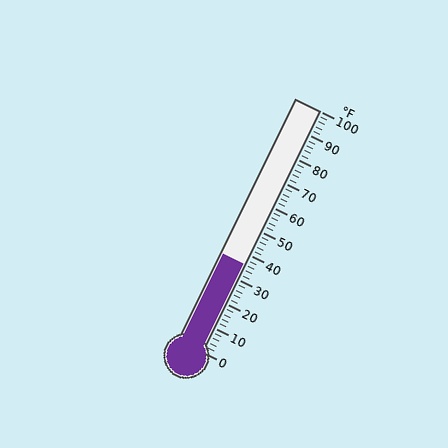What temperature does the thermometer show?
The thermometer shows approximately 36°F.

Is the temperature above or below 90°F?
The temperature is below 90°F.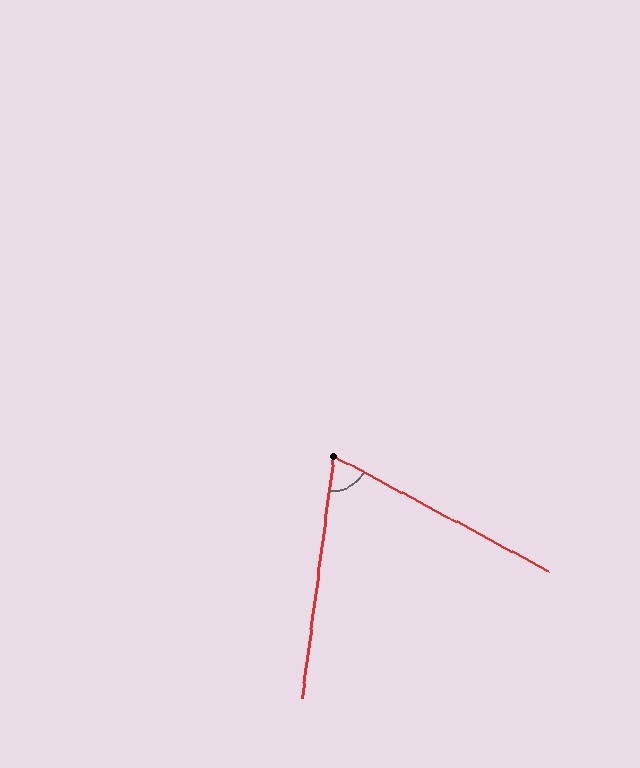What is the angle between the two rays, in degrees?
Approximately 69 degrees.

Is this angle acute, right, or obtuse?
It is acute.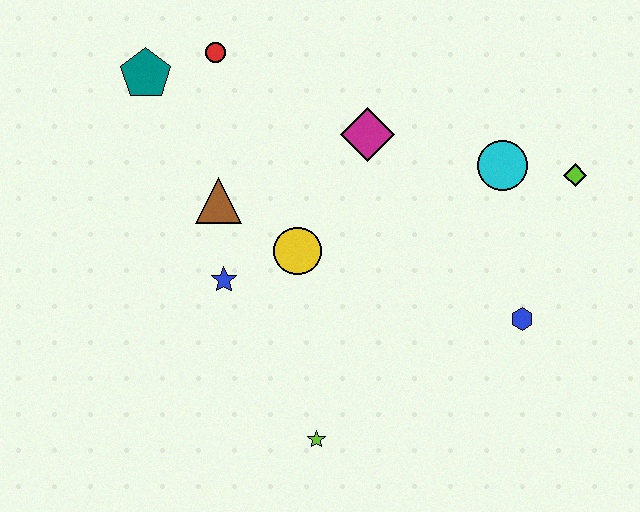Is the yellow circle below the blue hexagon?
No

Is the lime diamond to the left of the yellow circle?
No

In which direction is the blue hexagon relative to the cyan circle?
The blue hexagon is below the cyan circle.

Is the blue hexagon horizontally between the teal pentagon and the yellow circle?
No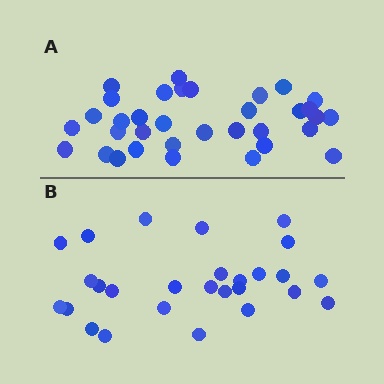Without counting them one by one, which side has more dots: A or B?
Region A (the top region) has more dots.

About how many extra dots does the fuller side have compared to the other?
Region A has roughly 8 or so more dots than region B.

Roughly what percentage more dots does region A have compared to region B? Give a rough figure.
About 25% more.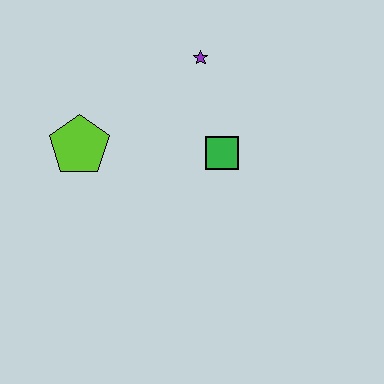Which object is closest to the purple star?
The green square is closest to the purple star.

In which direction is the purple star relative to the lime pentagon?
The purple star is to the right of the lime pentagon.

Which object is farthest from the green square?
The lime pentagon is farthest from the green square.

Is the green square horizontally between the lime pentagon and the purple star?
No